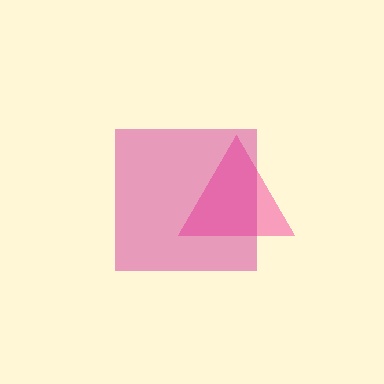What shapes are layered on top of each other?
The layered shapes are: a pink triangle, a magenta square.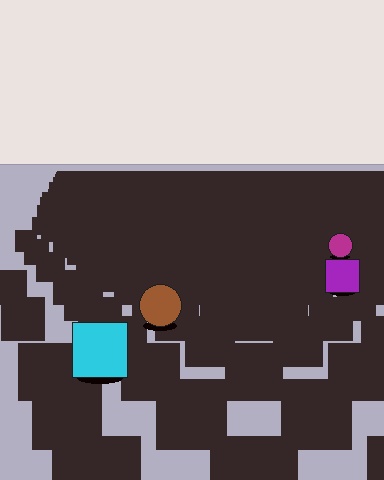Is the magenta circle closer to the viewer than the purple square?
No. The purple square is closer — you can tell from the texture gradient: the ground texture is coarser near it.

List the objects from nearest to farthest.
From nearest to farthest: the cyan square, the brown circle, the purple square, the magenta circle.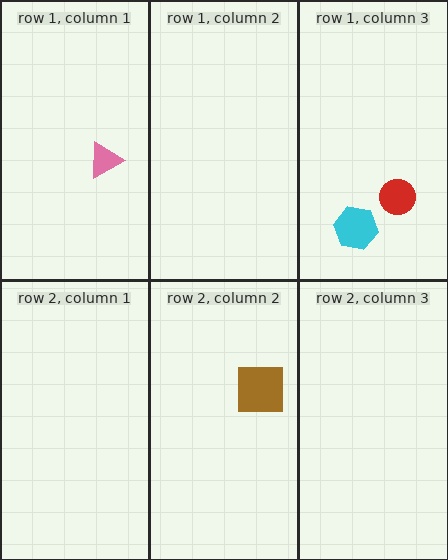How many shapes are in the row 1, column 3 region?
2.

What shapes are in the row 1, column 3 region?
The cyan hexagon, the red circle.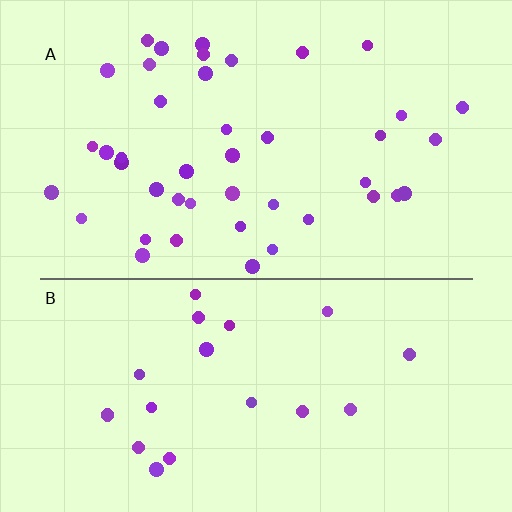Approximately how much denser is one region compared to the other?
Approximately 2.1× — region A over region B.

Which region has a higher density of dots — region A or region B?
A (the top).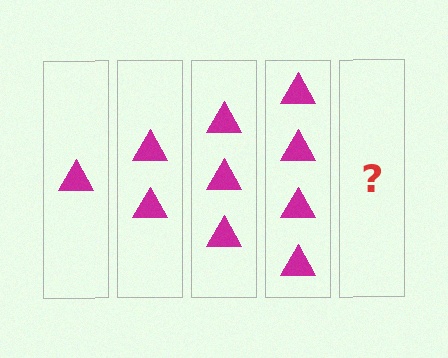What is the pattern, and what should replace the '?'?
The pattern is that each step adds one more triangle. The '?' should be 5 triangles.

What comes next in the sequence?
The next element should be 5 triangles.